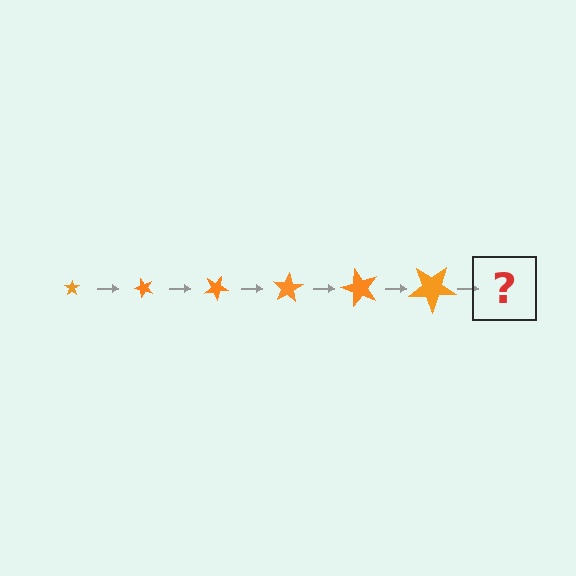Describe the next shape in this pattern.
It should be a star, larger than the previous one and rotated 300 degrees from the start.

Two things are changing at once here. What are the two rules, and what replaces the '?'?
The two rules are that the star grows larger each step and it rotates 50 degrees each step. The '?' should be a star, larger than the previous one and rotated 300 degrees from the start.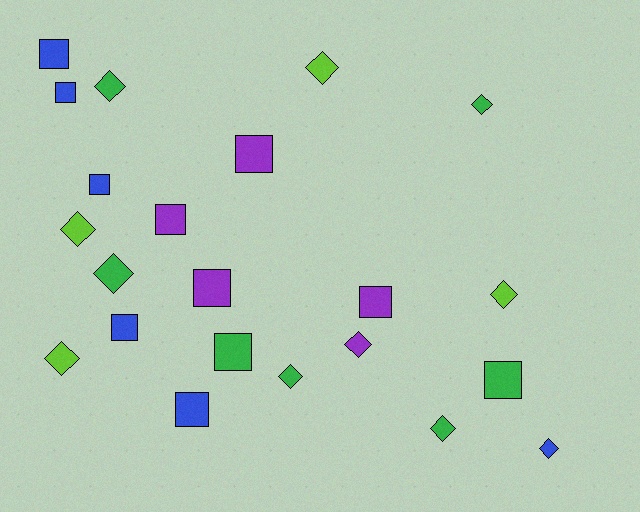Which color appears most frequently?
Green, with 7 objects.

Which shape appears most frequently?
Square, with 11 objects.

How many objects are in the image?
There are 22 objects.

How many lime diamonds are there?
There are 4 lime diamonds.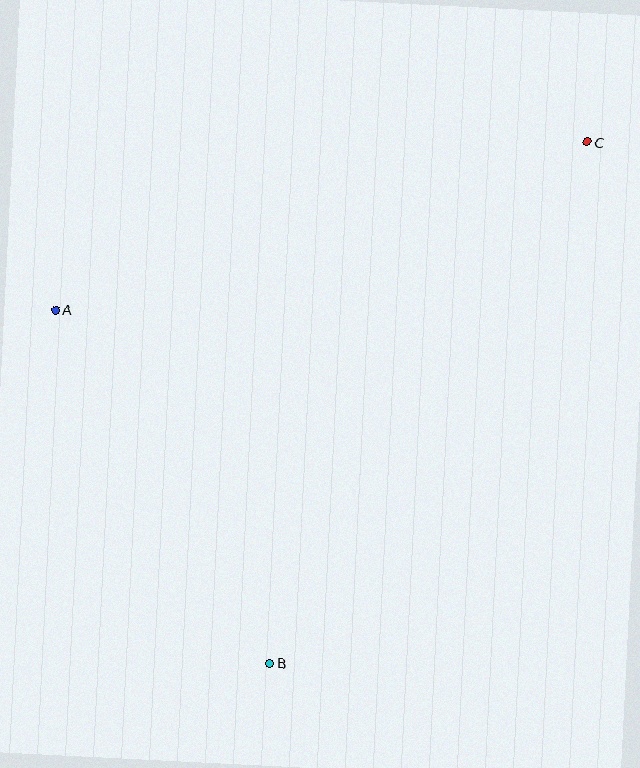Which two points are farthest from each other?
Points B and C are farthest from each other.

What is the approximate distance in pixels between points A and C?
The distance between A and C is approximately 557 pixels.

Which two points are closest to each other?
Points A and B are closest to each other.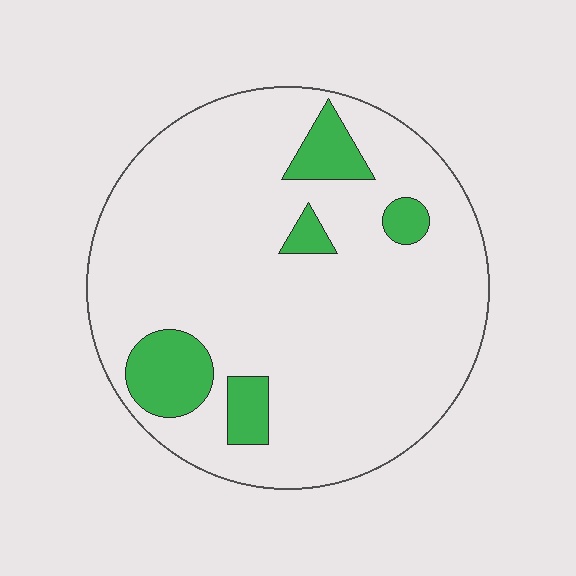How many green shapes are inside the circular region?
5.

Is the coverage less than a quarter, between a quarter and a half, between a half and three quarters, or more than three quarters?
Less than a quarter.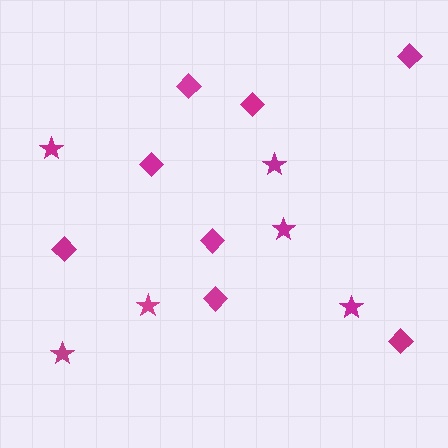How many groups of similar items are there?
There are 2 groups: one group of diamonds (8) and one group of stars (6).